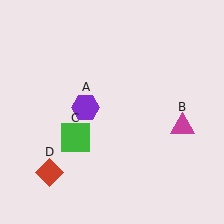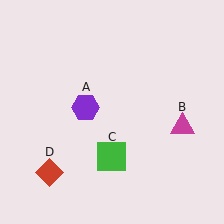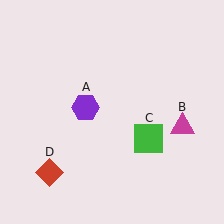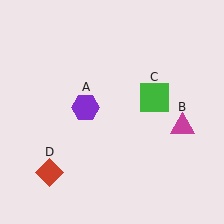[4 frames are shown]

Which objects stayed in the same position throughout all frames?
Purple hexagon (object A) and magenta triangle (object B) and red diamond (object D) remained stationary.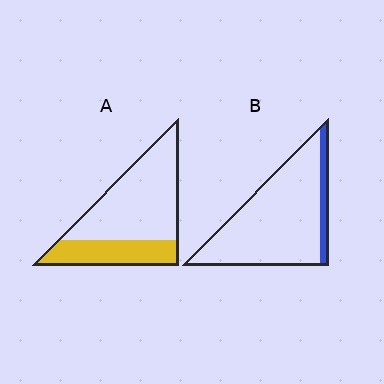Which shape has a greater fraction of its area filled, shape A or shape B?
Shape A.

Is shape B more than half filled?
No.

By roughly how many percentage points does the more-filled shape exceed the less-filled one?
By roughly 20 percentage points (A over B).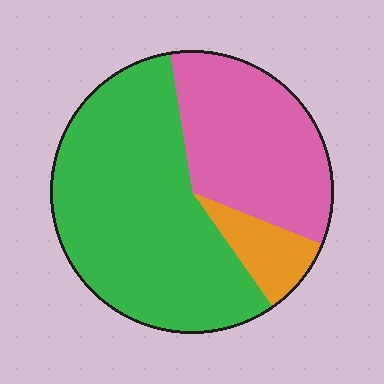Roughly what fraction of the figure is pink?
Pink covers roughly 35% of the figure.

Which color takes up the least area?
Orange, at roughly 10%.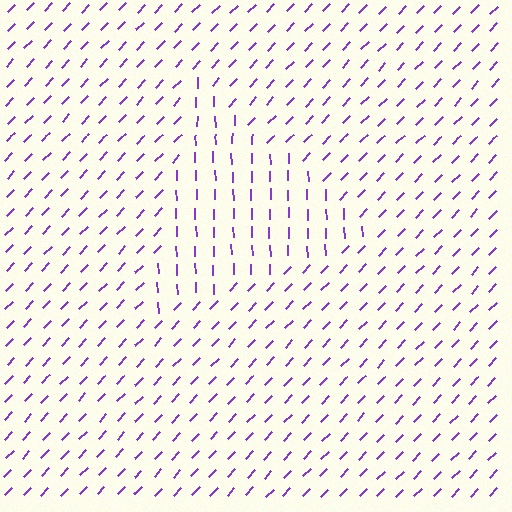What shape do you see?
I see a triangle.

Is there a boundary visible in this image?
Yes, there is a texture boundary formed by a change in line orientation.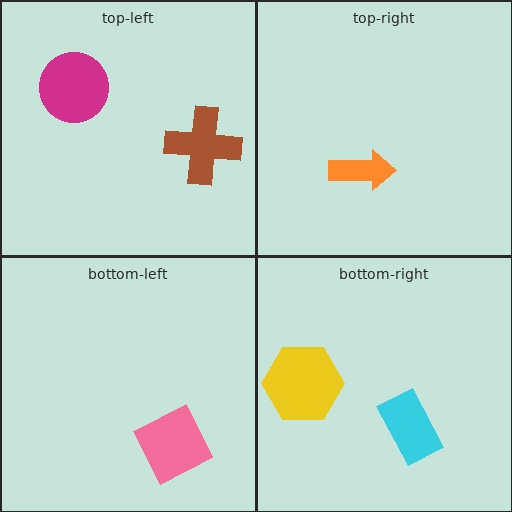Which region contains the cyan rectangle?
The bottom-right region.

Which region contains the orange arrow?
The top-right region.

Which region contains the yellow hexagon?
The bottom-right region.